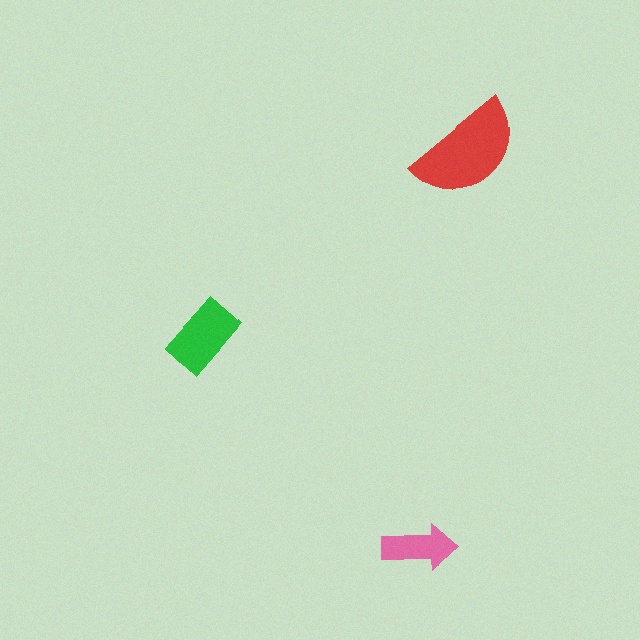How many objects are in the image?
There are 3 objects in the image.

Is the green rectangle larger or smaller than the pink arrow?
Larger.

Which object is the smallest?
The pink arrow.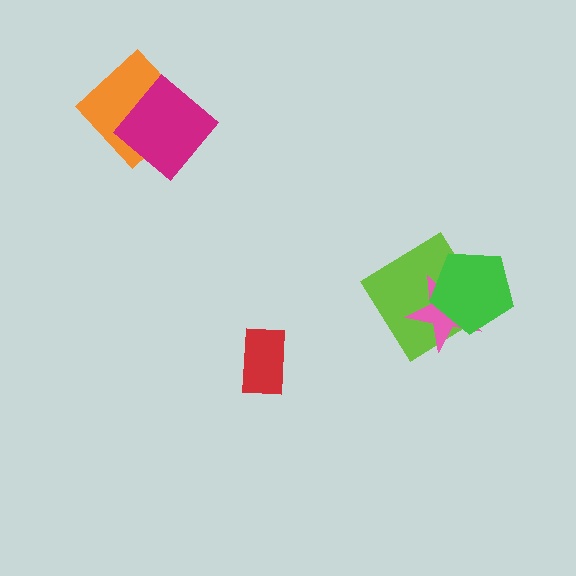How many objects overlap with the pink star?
2 objects overlap with the pink star.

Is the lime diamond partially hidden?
Yes, it is partially covered by another shape.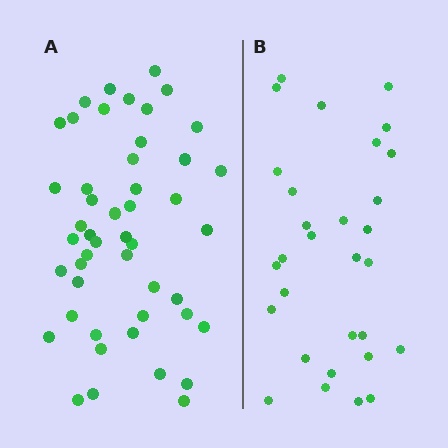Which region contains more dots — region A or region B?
Region A (the left region) has more dots.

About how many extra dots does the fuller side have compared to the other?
Region A has approximately 20 more dots than region B.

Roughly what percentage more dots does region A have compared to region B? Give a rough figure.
About 60% more.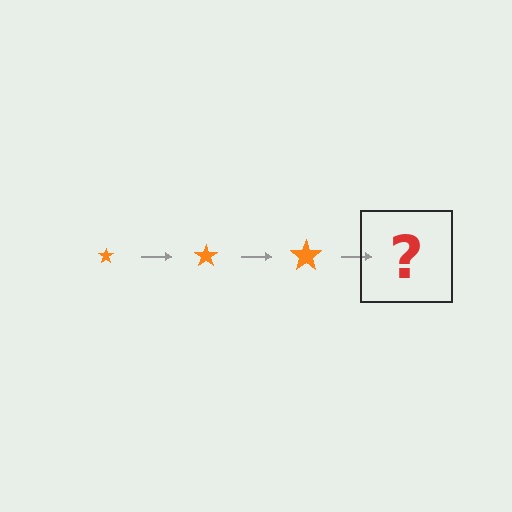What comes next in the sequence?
The next element should be an orange star, larger than the previous one.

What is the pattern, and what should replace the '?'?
The pattern is that the star gets progressively larger each step. The '?' should be an orange star, larger than the previous one.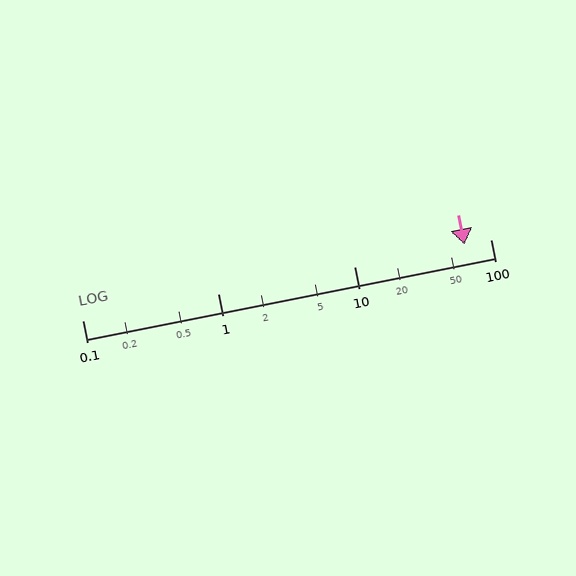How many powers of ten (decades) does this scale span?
The scale spans 3 decades, from 0.1 to 100.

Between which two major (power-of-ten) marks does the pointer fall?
The pointer is between 10 and 100.